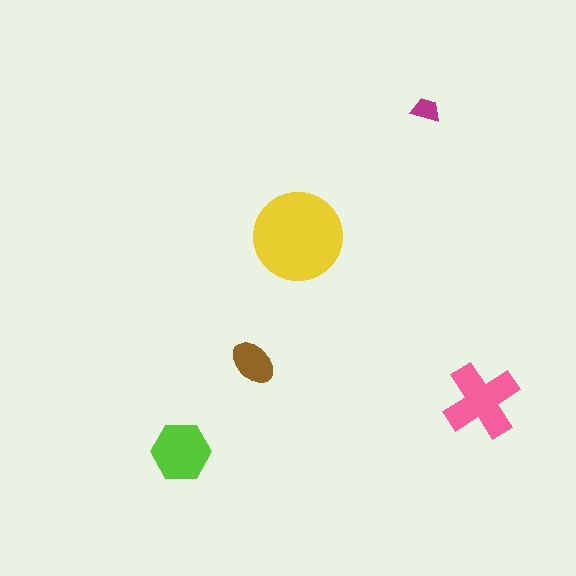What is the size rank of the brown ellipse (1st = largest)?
4th.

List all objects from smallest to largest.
The magenta trapezoid, the brown ellipse, the lime hexagon, the pink cross, the yellow circle.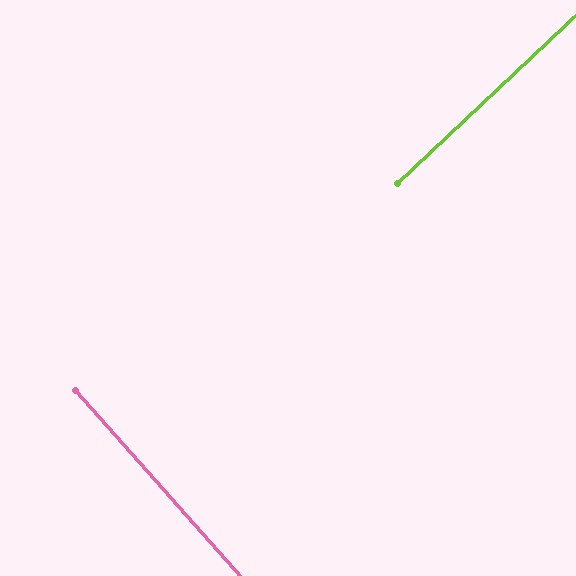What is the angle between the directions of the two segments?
Approximately 88 degrees.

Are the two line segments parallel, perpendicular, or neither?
Perpendicular — they meet at approximately 88°.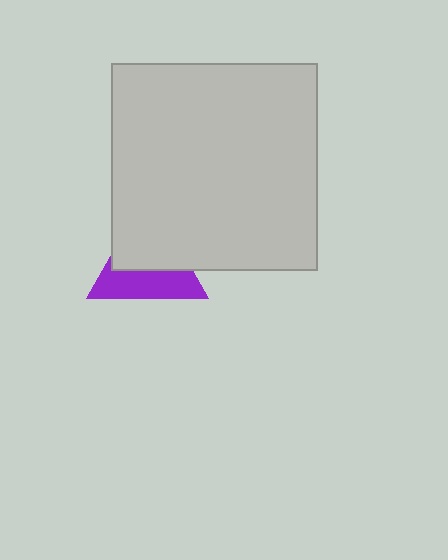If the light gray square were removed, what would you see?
You would see the complete purple triangle.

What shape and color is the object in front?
The object in front is a light gray square.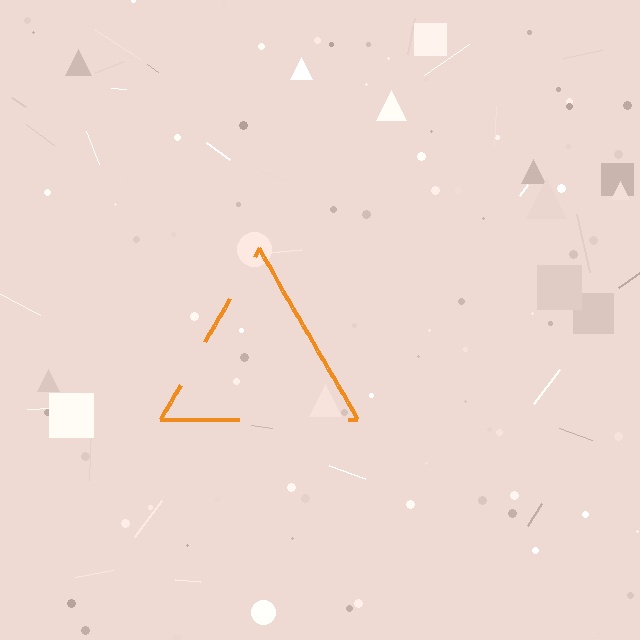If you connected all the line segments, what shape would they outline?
They would outline a triangle.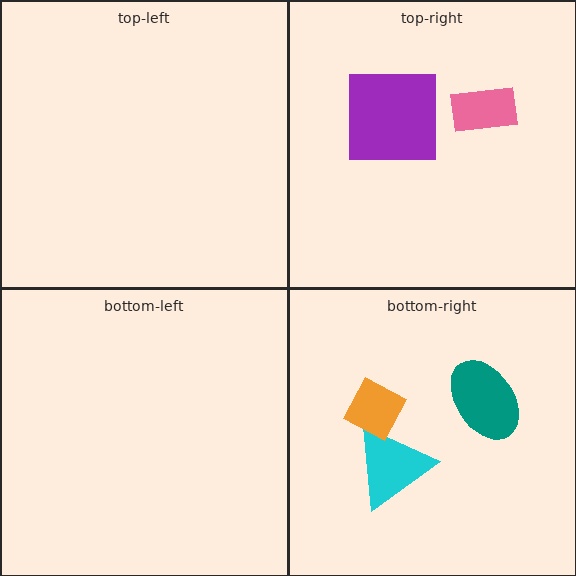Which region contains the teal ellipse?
The bottom-right region.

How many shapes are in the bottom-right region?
3.